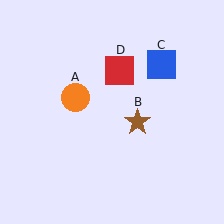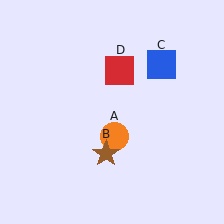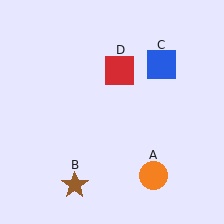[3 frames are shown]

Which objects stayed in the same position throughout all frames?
Blue square (object C) and red square (object D) remained stationary.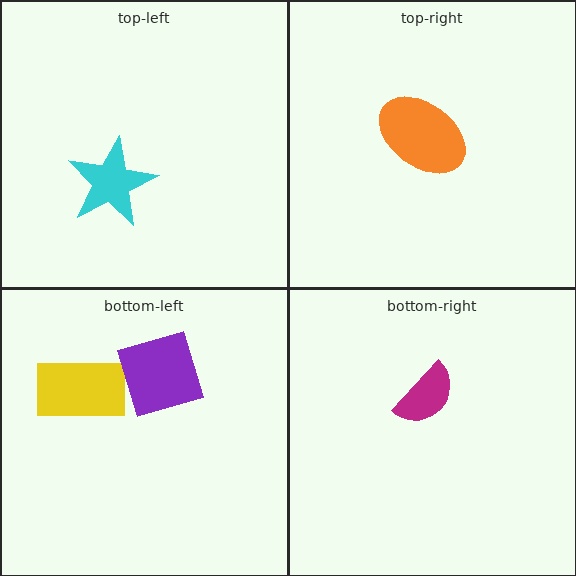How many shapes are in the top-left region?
1.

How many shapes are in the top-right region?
1.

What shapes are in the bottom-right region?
The magenta semicircle.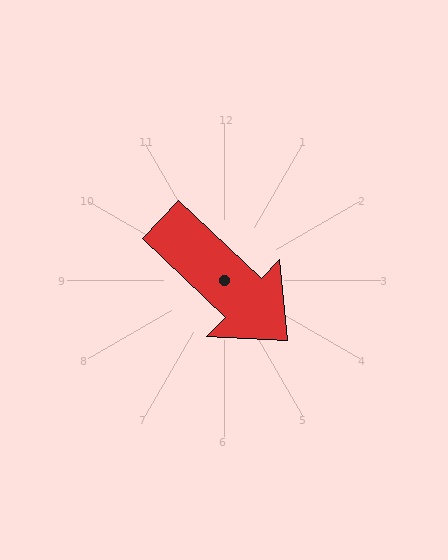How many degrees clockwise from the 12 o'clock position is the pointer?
Approximately 133 degrees.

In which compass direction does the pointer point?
Southeast.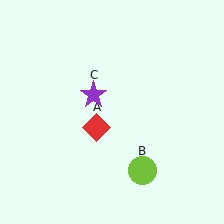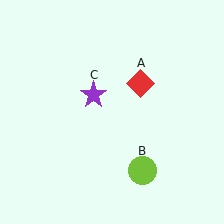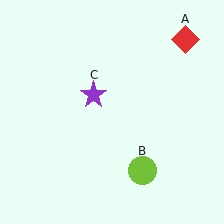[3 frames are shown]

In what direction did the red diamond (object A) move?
The red diamond (object A) moved up and to the right.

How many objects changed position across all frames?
1 object changed position: red diamond (object A).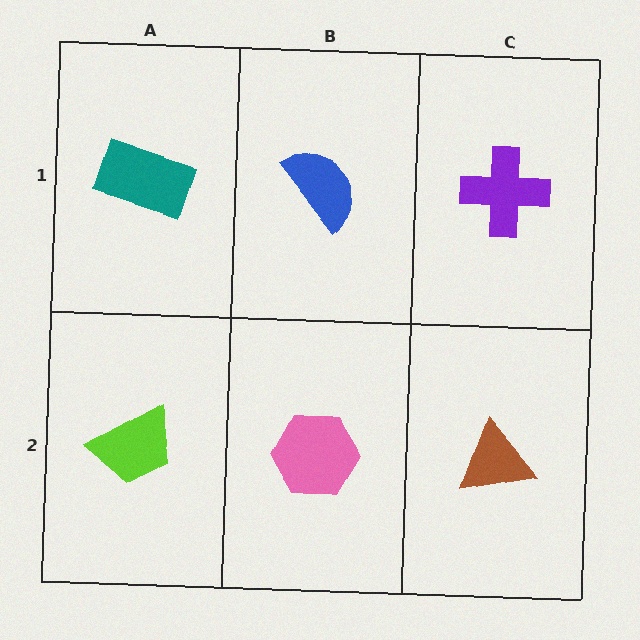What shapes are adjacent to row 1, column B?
A pink hexagon (row 2, column B), a teal rectangle (row 1, column A), a purple cross (row 1, column C).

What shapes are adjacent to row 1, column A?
A lime trapezoid (row 2, column A), a blue semicircle (row 1, column B).